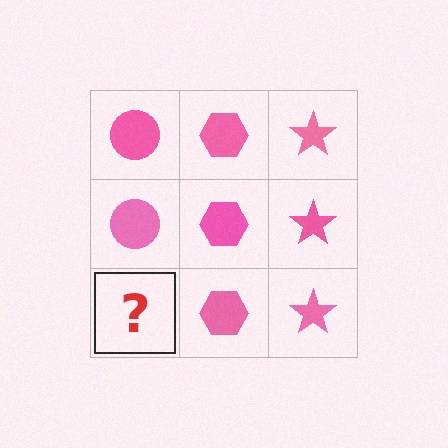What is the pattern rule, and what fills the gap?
The rule is that each column has a consistent shape. The gap should be filled with a pink circle.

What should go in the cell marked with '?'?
The missing cell should contain a pink circle.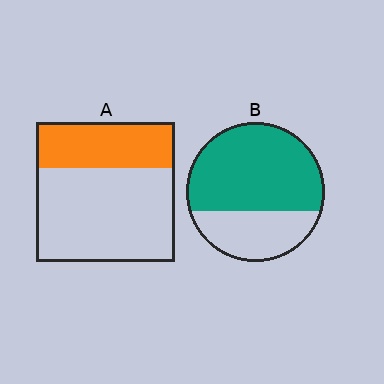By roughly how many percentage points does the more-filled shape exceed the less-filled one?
By roughly 35 percentage points (B over A).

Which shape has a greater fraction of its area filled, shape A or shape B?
Shape B.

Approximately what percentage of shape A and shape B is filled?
A is approximately 35% and B is approximately 65%.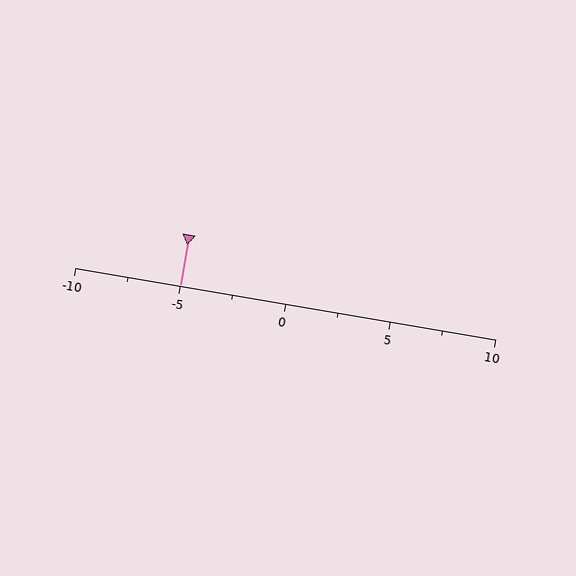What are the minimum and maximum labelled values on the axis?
The axis runs from -10 to 10.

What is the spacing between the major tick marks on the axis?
The major ticks are spaced 5 apart.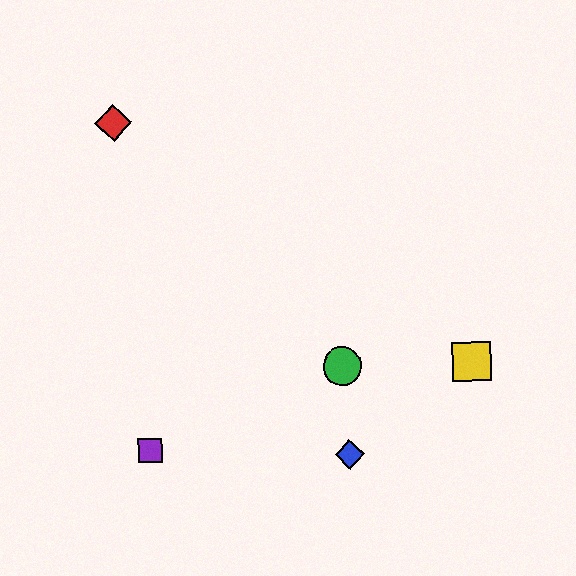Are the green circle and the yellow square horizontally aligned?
Yes, both are at y≈366.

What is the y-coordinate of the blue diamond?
The blue diamond is at y≈454.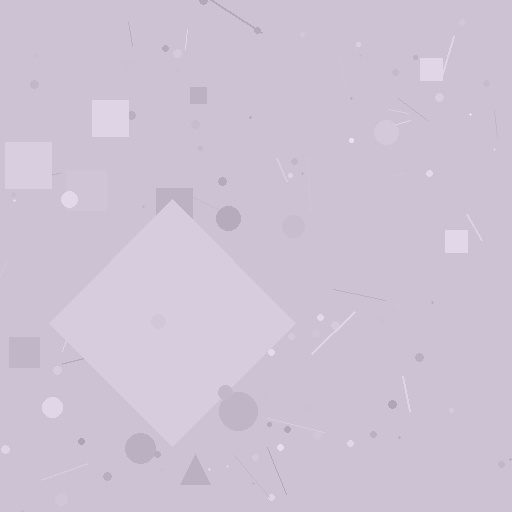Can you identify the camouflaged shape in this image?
The camouflaged shape is a diamond.